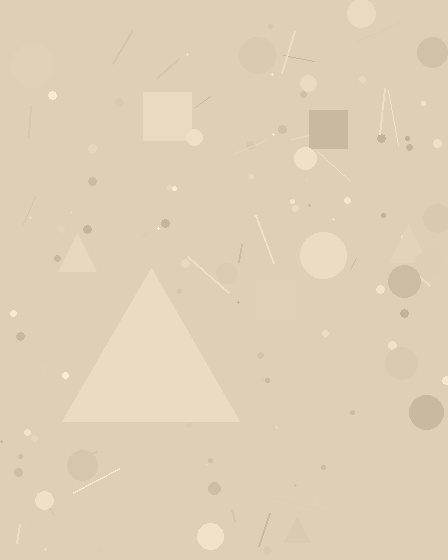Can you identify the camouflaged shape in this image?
The camouflaged shape is a triangle.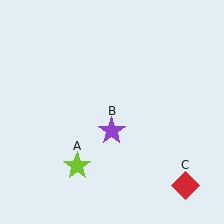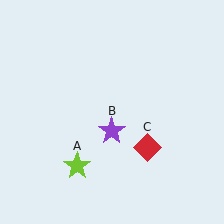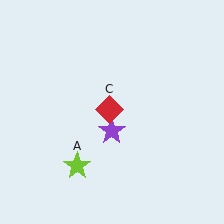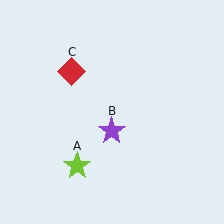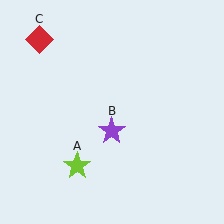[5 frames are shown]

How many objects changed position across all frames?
1 object changed position: red diamond (object C).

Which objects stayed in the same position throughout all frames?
Lime star (object A) and purple star (object B) remained stationary.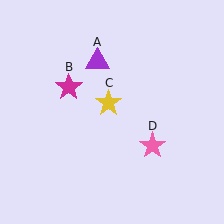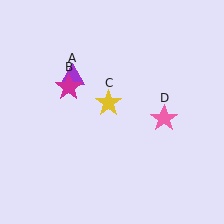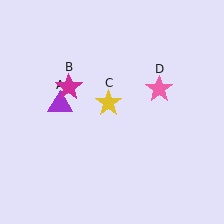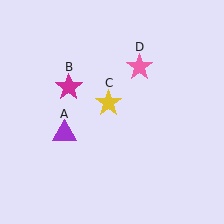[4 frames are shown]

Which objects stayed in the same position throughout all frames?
Magenta star (object B) and yellow star (object C) remained stationary.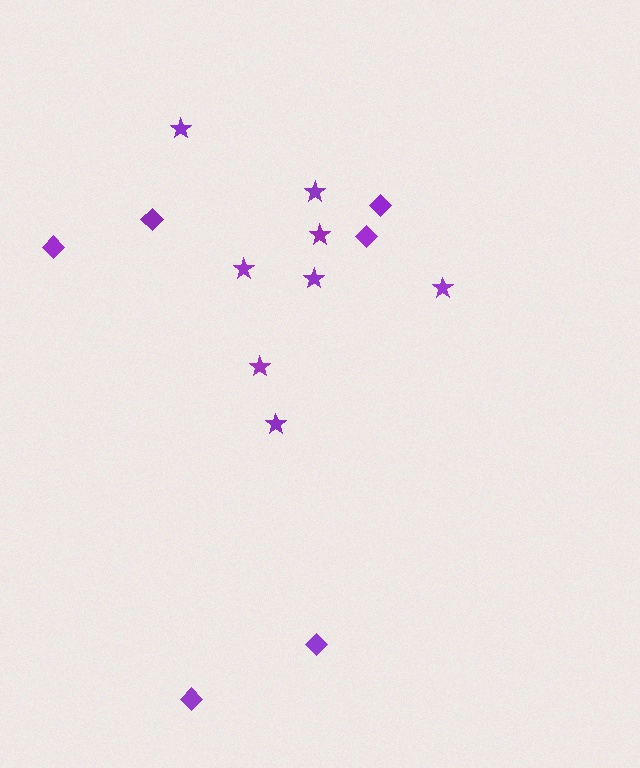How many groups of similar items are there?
There are 2 groups: one group of diamonds (6) and one group of stars (8).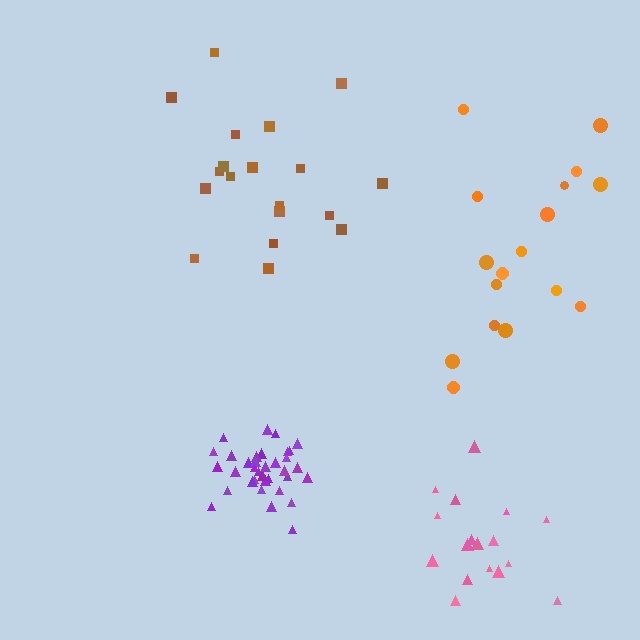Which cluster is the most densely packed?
Purple.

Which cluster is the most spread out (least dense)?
Orange.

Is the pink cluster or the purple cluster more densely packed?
Purple.